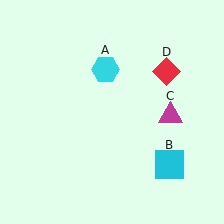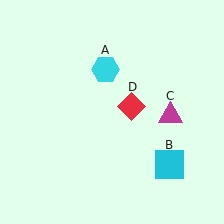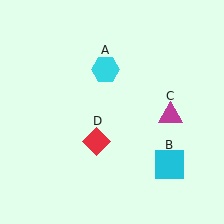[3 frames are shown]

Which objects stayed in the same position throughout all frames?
Cyan hexagon (object A) and cyan square (object B) and magenta triangle (object C) remained stationary.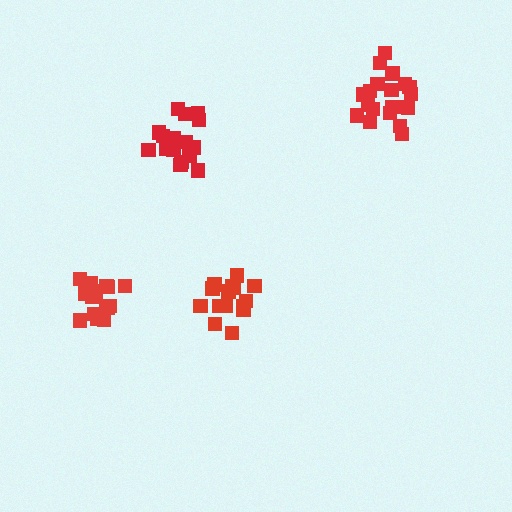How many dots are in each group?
Group 1: 17 dots, Group 2: 20 dots, Group 3: 15 dots, Group 4: 18 dots (70 total).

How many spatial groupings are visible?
There are 4 spatial groupings.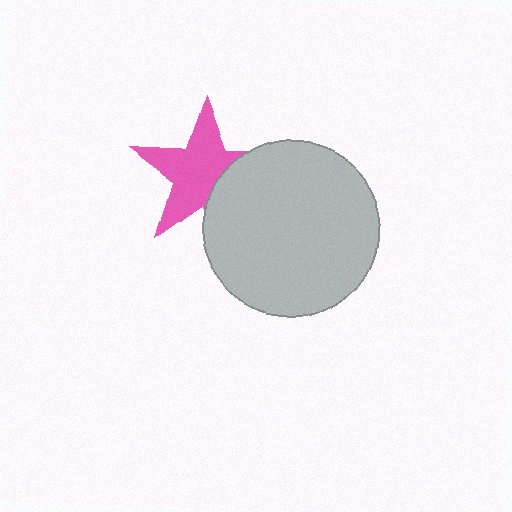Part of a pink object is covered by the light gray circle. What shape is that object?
It is a star.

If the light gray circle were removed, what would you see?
You would see the complete pink star.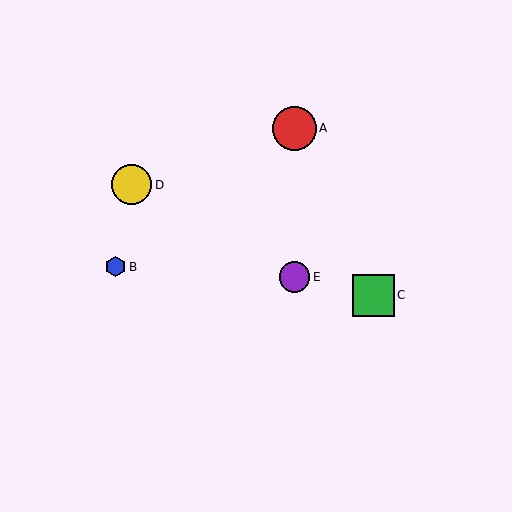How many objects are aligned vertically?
2 objects (A, E) are aligned vertically.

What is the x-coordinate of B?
Object B is at x≈116.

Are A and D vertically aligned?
No, A is at x≈295 and D is at x≈132.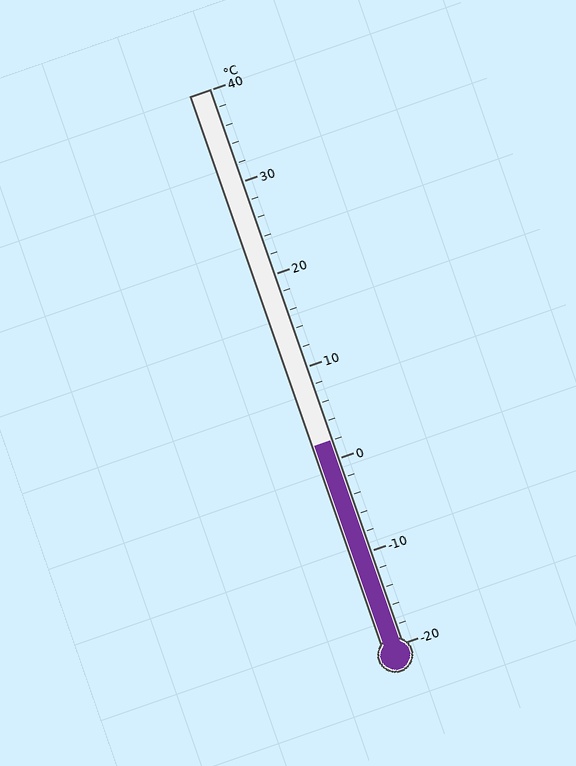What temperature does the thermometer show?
The thermometer shows approximately 2°C.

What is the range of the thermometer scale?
The thermometer scale ranges from -20°C to 40°C.